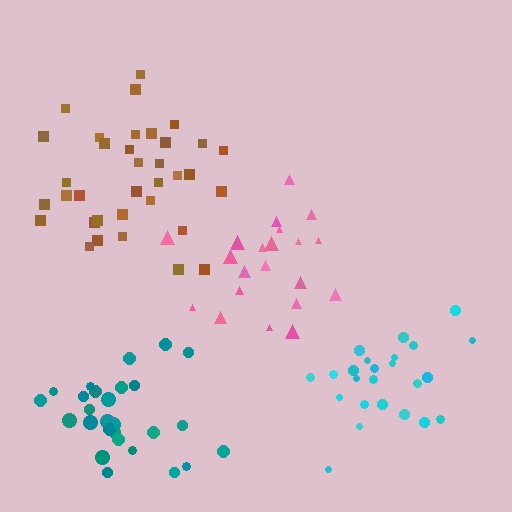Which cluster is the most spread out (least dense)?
Pink.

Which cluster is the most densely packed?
Teal.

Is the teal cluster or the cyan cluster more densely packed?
Teal.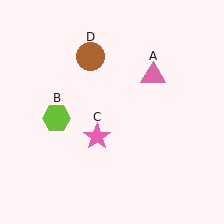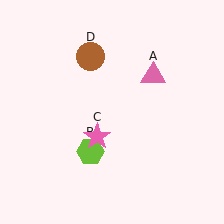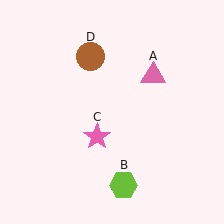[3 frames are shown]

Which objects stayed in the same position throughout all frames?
Pink triangle (object A) and pink star (object C) and brown circle (object D) remained stationary.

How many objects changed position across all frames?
1 object changed position: lime hexagon (object B).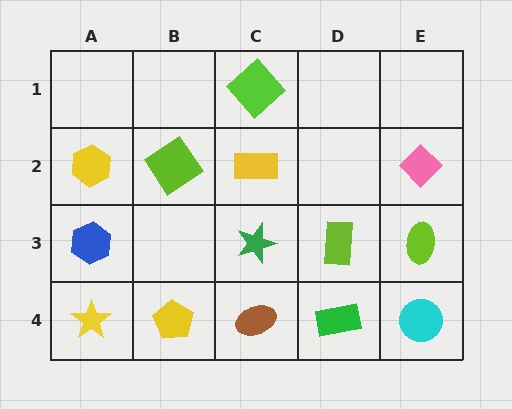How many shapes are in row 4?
5 shapes.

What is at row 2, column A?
A yellow hexagon.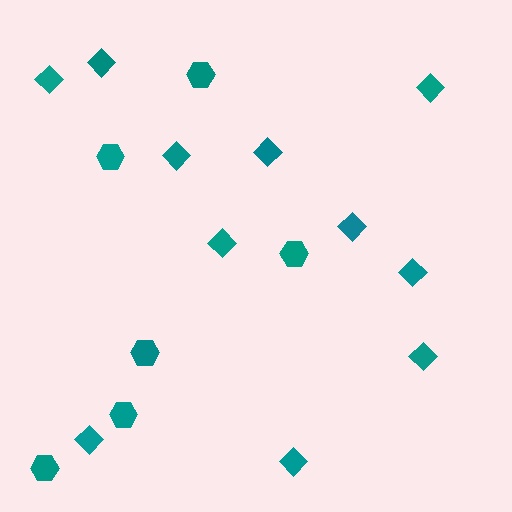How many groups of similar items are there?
There are 2 groups: one group of hexagons (6) and one group of diamonds (11).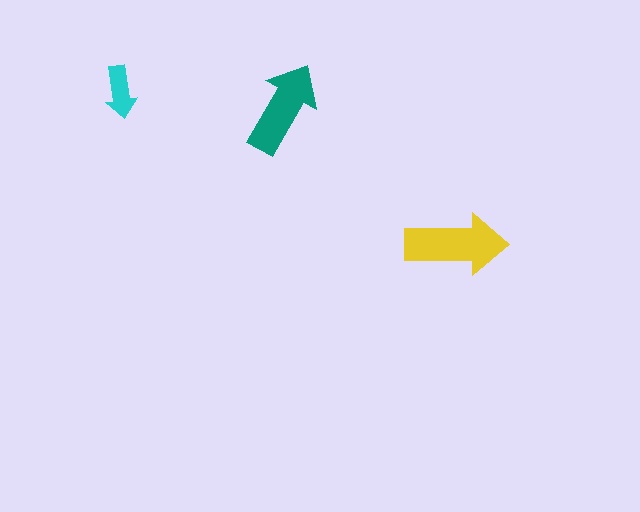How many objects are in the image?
There are 3 objects in the image.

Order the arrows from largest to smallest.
the yellow one, the teal one, the cyan one.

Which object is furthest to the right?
The yellow arrow is rightmost.